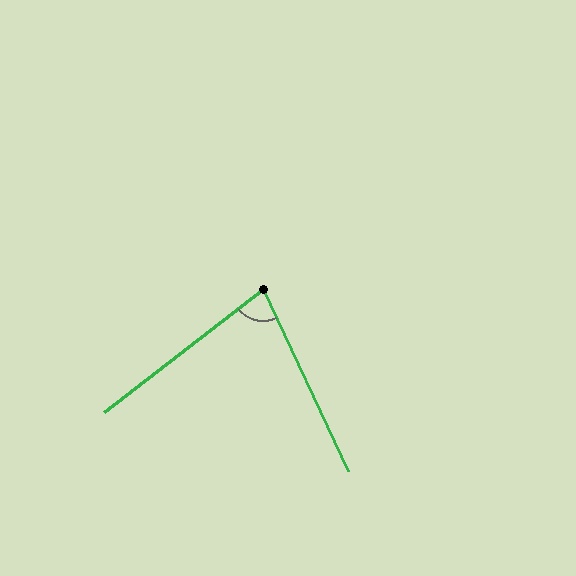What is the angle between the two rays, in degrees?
Approximately 77 degrees.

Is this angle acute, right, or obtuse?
It is acute.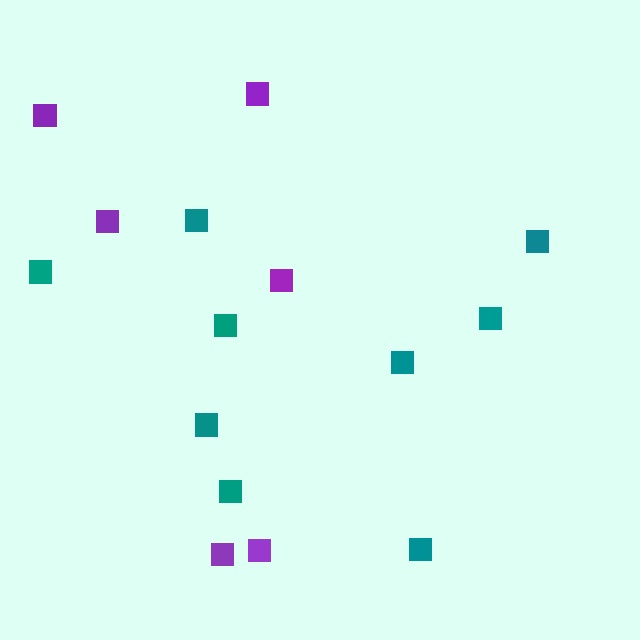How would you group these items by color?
There are 2 groups: one group of purple squares (6) and one group of teal squares (9).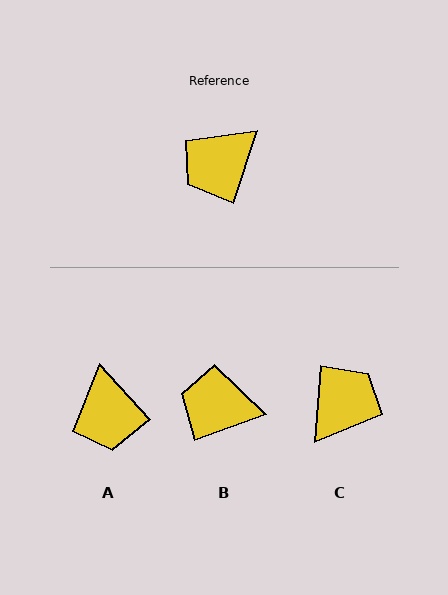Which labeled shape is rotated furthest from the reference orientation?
C, about 166 degrees away.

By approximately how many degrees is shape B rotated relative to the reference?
Approximately 52 degrees clockwise.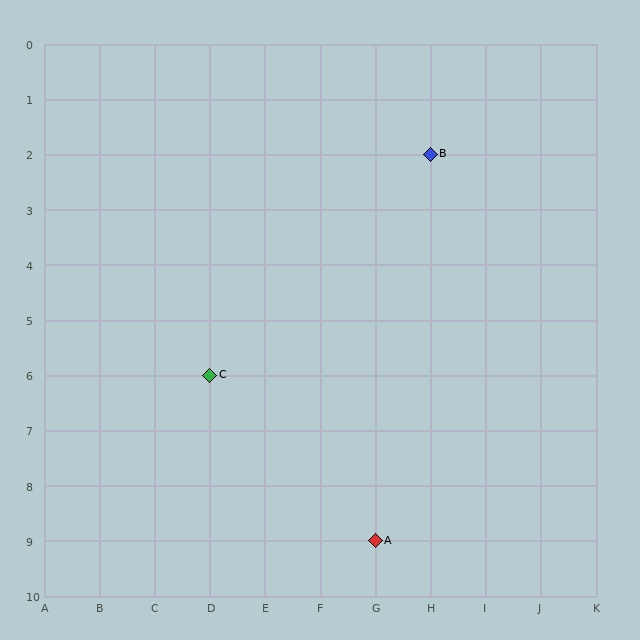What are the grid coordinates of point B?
Point B is at grid coordinates (H, 2).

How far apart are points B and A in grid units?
Points B and A are 1 column and 7 rows apart (about 7.1 grid units diagonally).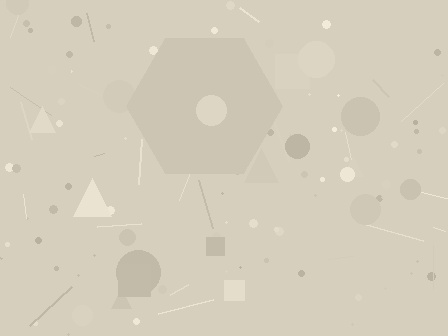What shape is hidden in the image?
A hexagon is hidden in the image.